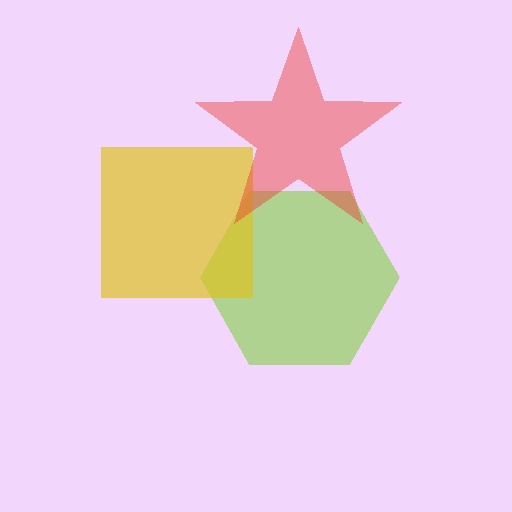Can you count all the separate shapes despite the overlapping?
Yes, there are 3 separate shapes.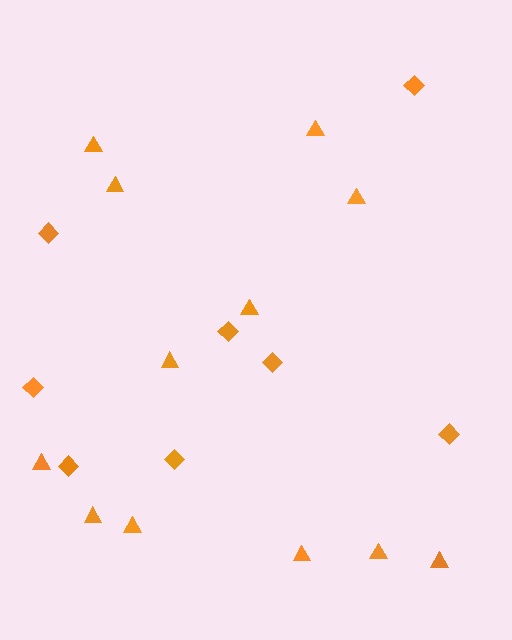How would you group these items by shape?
There are 2 groups: one group of diamonds (8) and one group of triangles (12).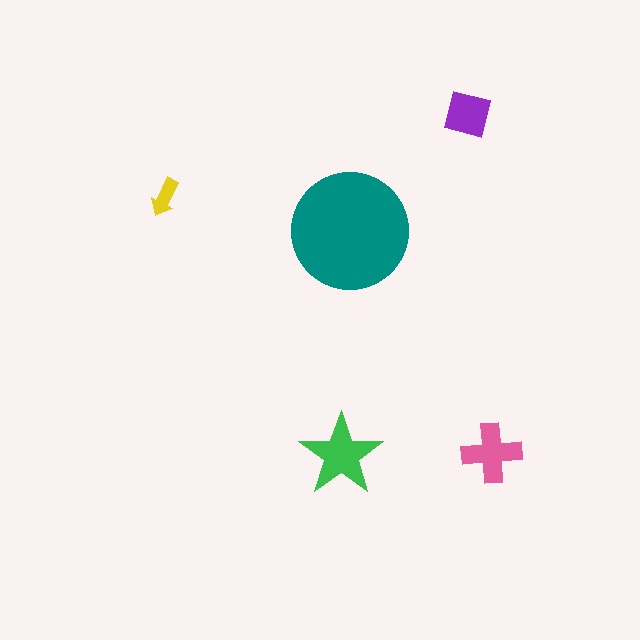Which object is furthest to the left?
The yellow arrow is leftmost.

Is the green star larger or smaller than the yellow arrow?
Larger.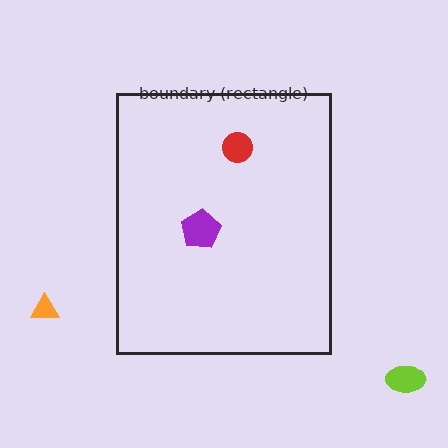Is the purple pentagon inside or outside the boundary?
Inside.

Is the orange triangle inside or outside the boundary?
Outside.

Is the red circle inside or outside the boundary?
Inside.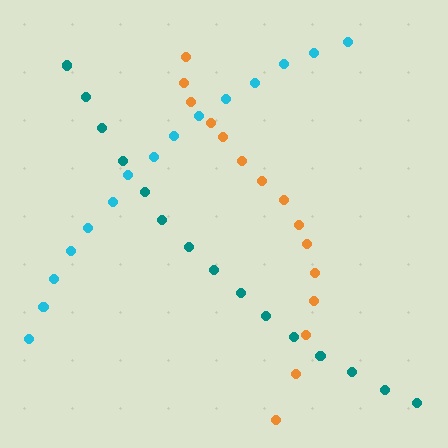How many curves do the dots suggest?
There are 3 distinct paths.